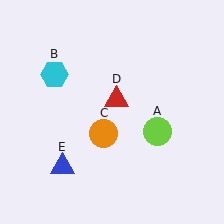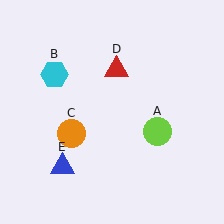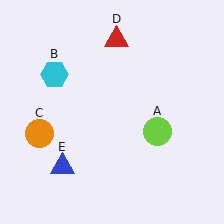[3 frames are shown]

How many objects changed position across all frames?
2 objects changed position: orange circle (object C), red triangle (object D).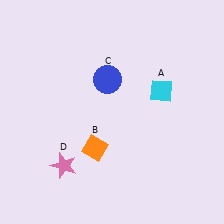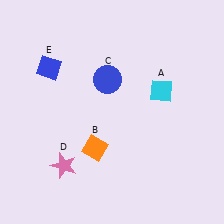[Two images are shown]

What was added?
A blue diamond (E) was added in Image 2.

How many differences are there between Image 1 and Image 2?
There is 1 difference between the two images.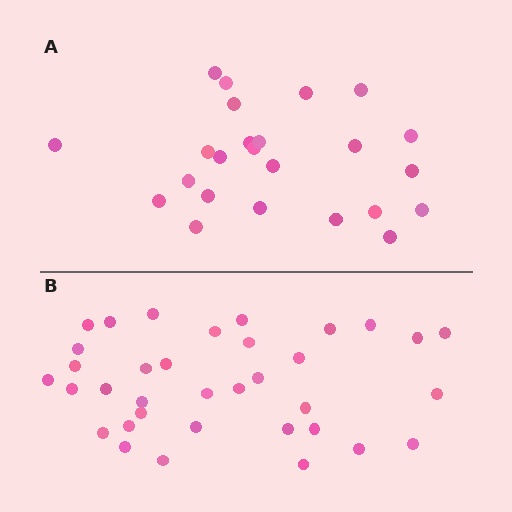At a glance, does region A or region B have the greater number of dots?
Region B (the bottom region) has more dots.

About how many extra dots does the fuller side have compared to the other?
Region B has roughly 12 or so more dots than region A.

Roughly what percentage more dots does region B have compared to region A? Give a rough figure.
About 45% more.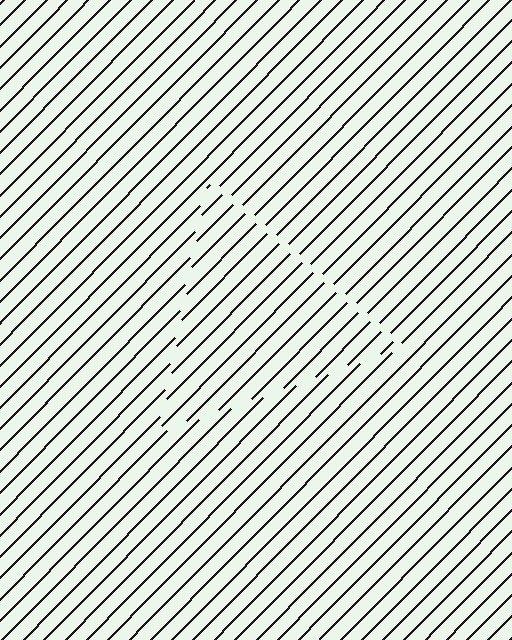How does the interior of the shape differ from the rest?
The interior of the shape contains the same grating, shifted by half a period — the contour is defined by the phase discontinuity where line-ends from the inner and outer gratings abut.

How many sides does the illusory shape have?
3 sides — the line-ends trace a triangle.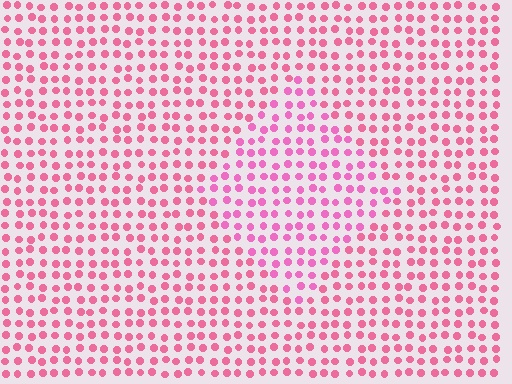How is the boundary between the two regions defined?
The boundary is defined purely by a slight shift in hue (about 18 degrees). Spacing, size, and orientation are identical on both sides.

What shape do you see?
I see a diamond.